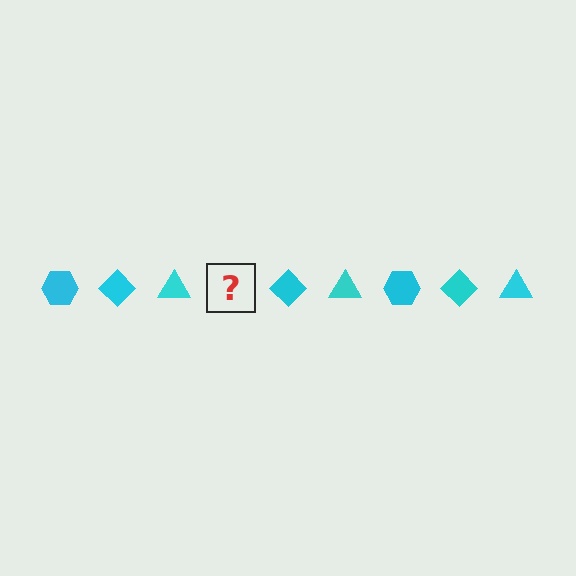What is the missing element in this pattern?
The missing element is a cyan hexagon.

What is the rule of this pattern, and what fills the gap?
The rule is that the pattern cycles through hexagon, diamond, triangle shapes in cyan. The gap should be filled with a cyan hexagon.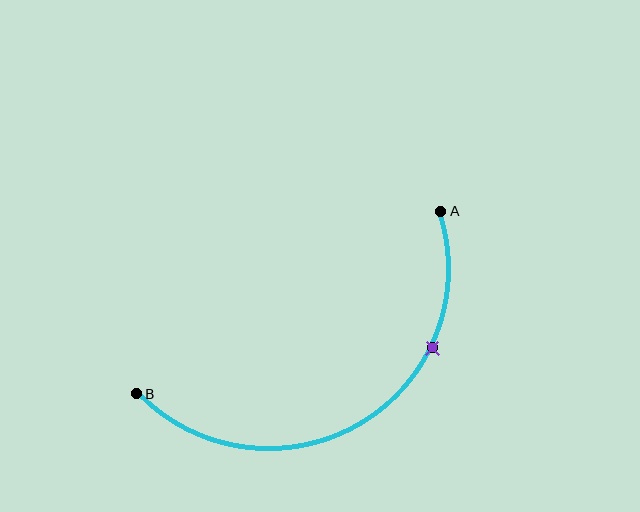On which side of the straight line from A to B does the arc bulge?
The arc bulges below the straight line connecting A and B.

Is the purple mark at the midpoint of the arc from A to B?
No. The purple mark lies on the arc but is closer to endpoint A. The arc midpoint would be at the point on the curve equidistant along the arc from both A and B.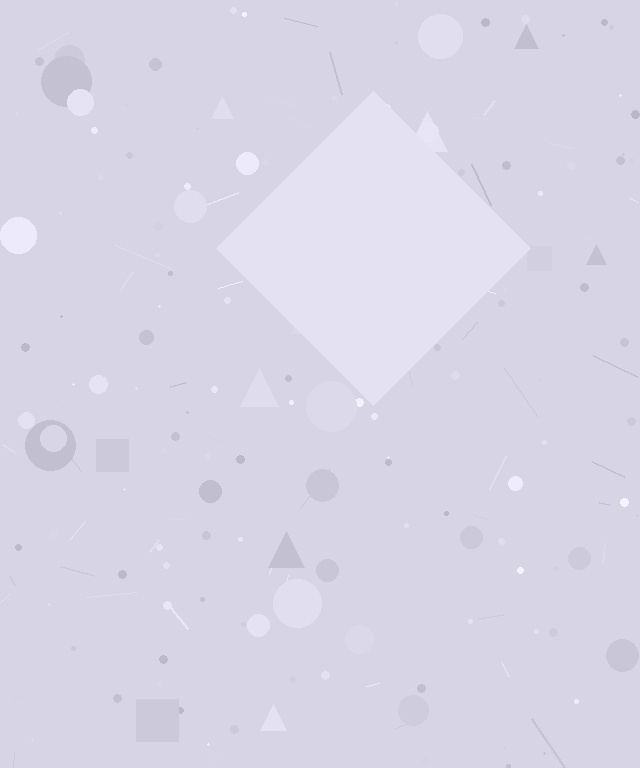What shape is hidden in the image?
A diamond is hidden in the image.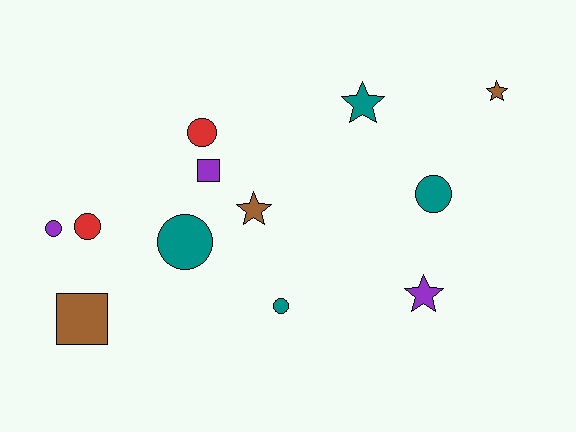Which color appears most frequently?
Teal, with 4 objects.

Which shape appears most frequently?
Circle, with 6 objects.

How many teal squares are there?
There are no teal squares.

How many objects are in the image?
There are 12 objects.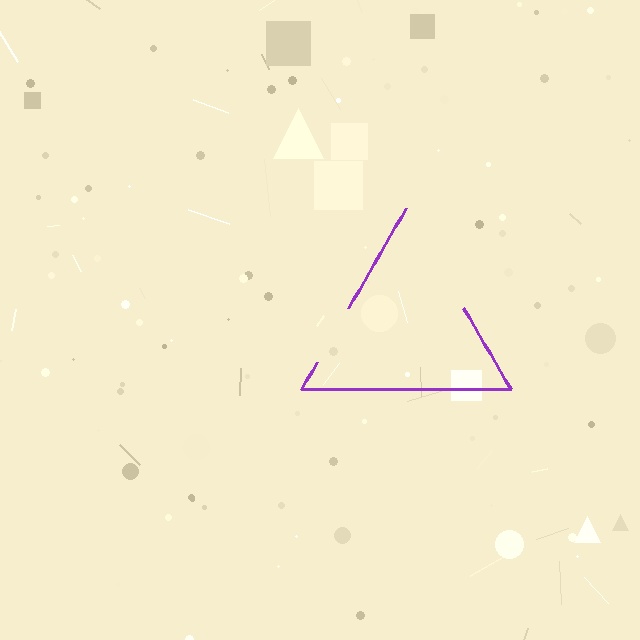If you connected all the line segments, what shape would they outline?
They would outline a triangle.